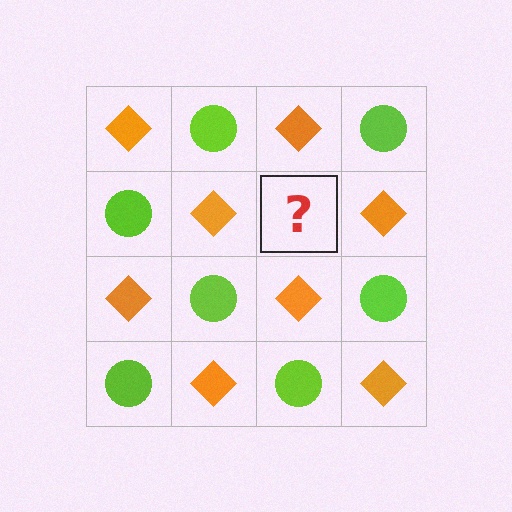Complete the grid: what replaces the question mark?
The question mark should be replaced with a lime circle.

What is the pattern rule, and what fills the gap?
The rule is that it alternates orange diamond and lime circle in a checkerboard pattern. The gap should be filled with a lime circle.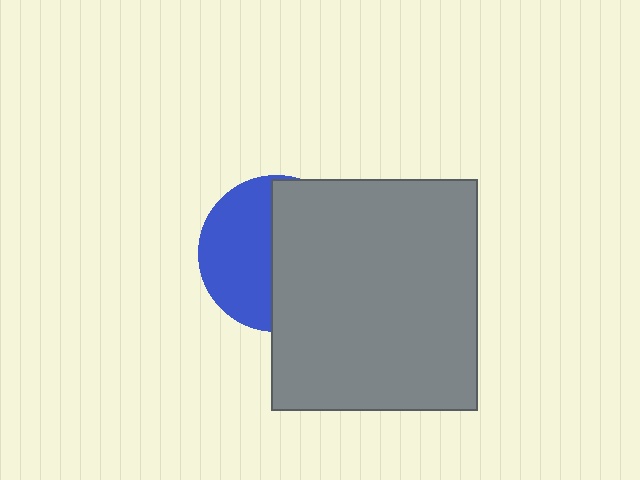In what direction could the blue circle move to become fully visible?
The blue circle could move left. That would shift it out from behind the gray rectangle entirely.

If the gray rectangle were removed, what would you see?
You would see the complete blue circle.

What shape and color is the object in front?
The object in front is a gray rectangle.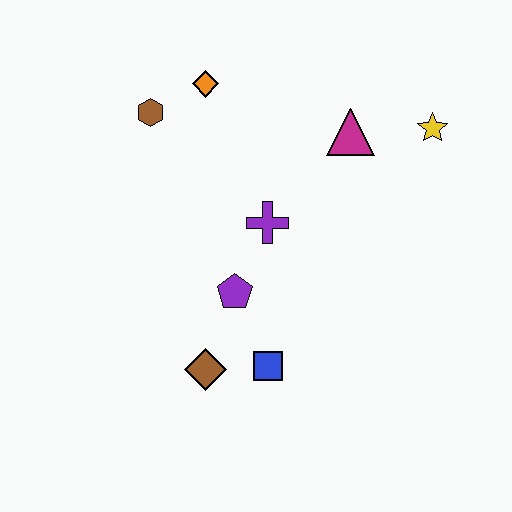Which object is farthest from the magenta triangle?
The brown diamond is farthest from the magenta triangle.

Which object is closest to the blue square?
The brown diamond is closest to the blue square.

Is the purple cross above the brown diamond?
Yes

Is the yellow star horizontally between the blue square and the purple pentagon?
No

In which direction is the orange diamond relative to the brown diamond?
The orange diamond is above the brown diamond.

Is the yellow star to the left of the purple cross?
No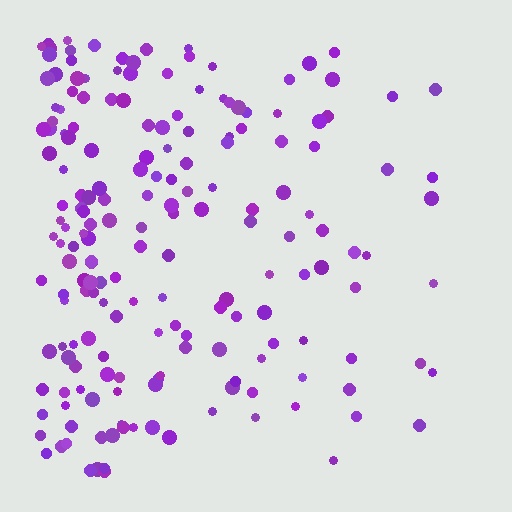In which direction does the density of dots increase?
From right to left, with the left side densest.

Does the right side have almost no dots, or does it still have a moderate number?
Still a moderate number, just noticeably fewer than the left.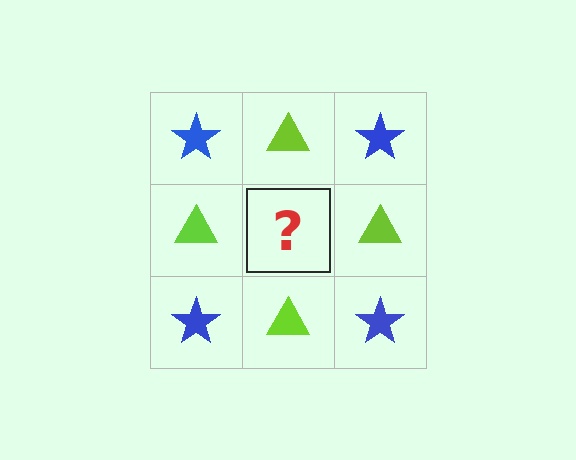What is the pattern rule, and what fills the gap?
The rule is that it alternates blue star and lime triangle in a checkerboard pattern. The gap should be filled with a blue star.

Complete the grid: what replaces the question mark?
The question mark should be replaced with a blue star.